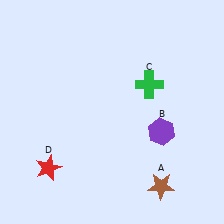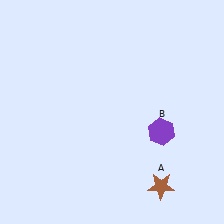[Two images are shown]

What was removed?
The green cross (C), the red star (D) were removed in Image 2.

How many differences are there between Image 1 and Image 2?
There are 2 differences between the two images.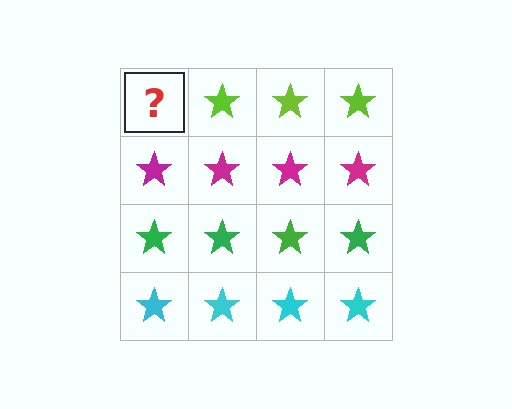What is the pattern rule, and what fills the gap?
The rule is that each row has a consistent color. The gap should be filled with a lime star.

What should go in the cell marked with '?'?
The missing cell should contain a lime star.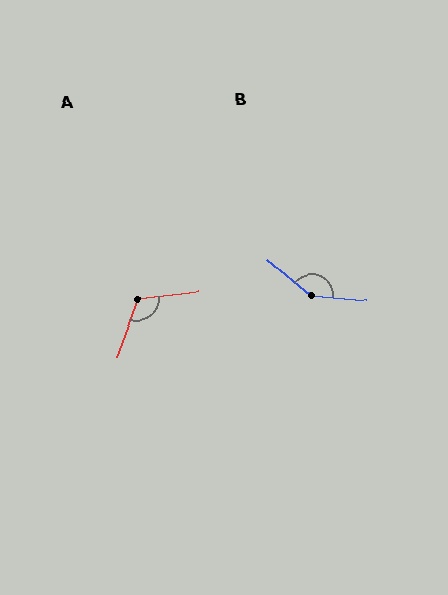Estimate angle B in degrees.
Approximately 145 degrees.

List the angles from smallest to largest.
A (116°), B (145°).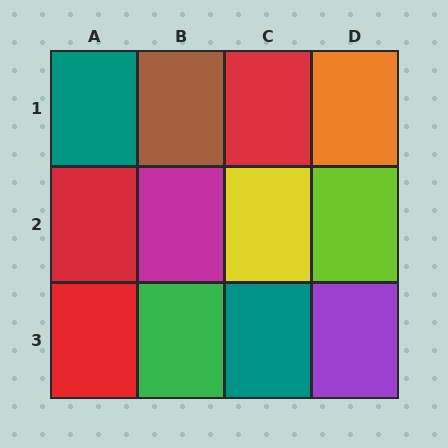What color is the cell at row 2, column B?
Magenta.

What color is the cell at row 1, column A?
Teal.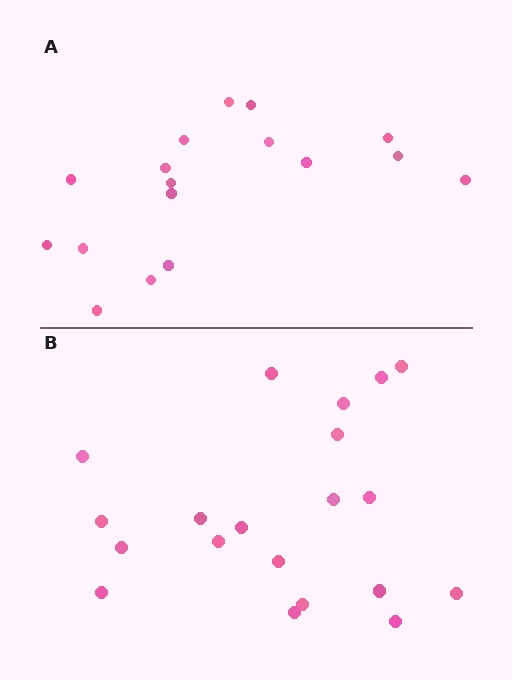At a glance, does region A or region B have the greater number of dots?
Region B (the bottom region) has more dots.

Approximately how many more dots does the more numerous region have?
Region B has just a few more — roughly 2 or 3 more dots than region A.